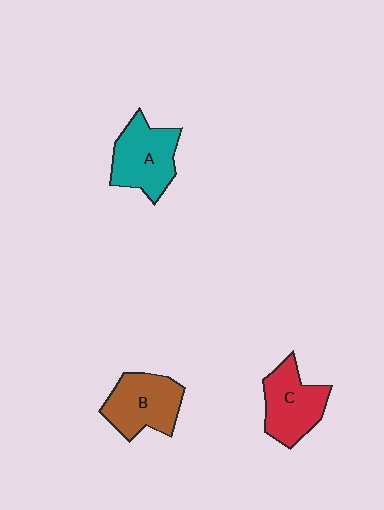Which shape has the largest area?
Shape A (teal).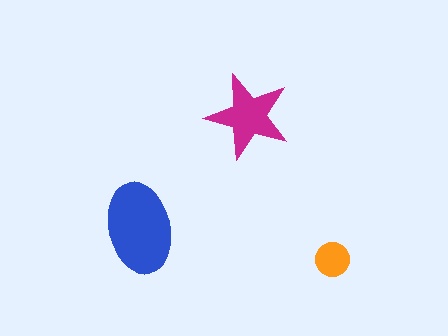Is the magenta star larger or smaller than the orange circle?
Larger.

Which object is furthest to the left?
The blue ellipse is leftmost.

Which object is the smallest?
The orange circle.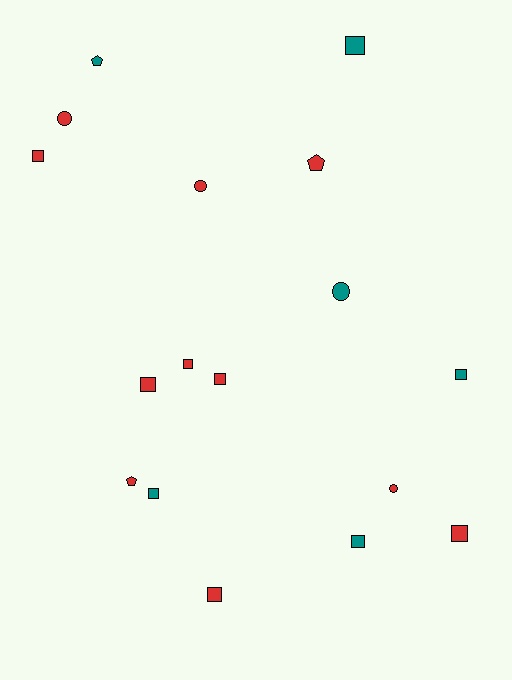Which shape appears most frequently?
Square, with 10 objects.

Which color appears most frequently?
Red, with 11 objects.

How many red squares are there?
There are 6 red squares.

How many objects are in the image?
There are 17 objects.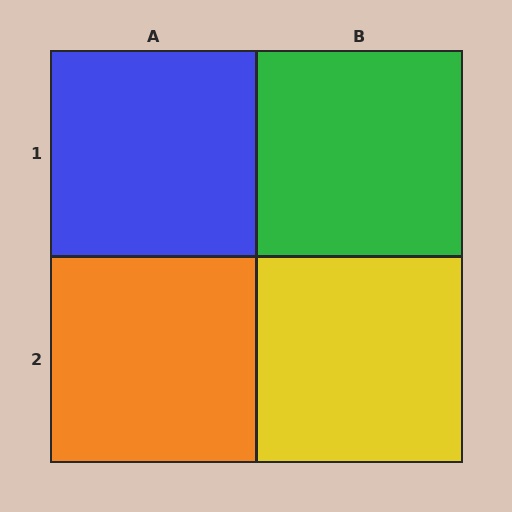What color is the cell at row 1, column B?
Green.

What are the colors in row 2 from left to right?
Orange, yellow.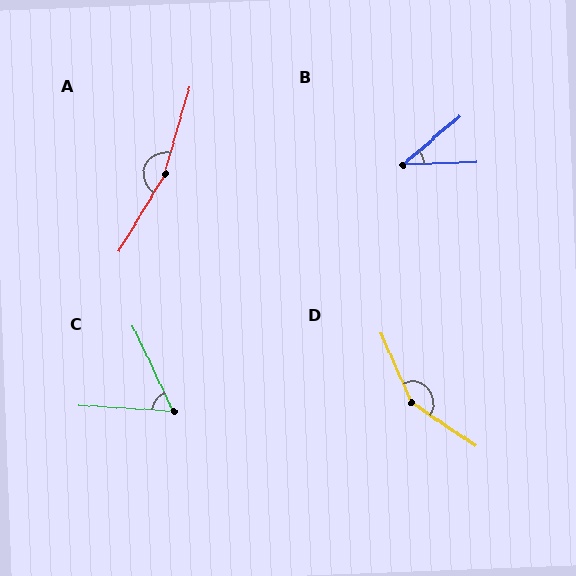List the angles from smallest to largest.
B (38°), C (61°), D (148°), A (165°).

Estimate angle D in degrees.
Approximately 148 degrees.